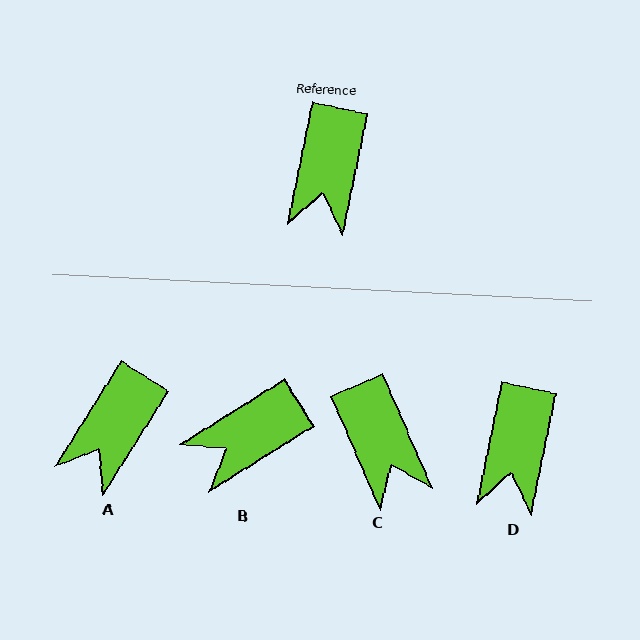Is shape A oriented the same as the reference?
No, it is off by about 21 degrees.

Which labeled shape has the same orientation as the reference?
D.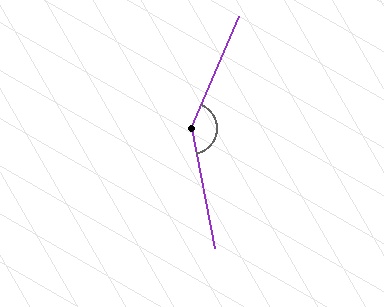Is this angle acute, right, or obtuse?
It is obtuse.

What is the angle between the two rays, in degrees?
Approximately 146 degrees.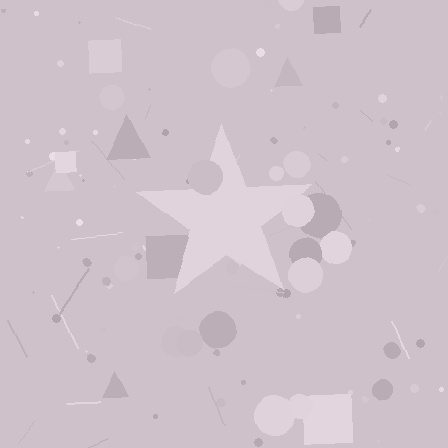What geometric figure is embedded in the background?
A star is embedded in the background.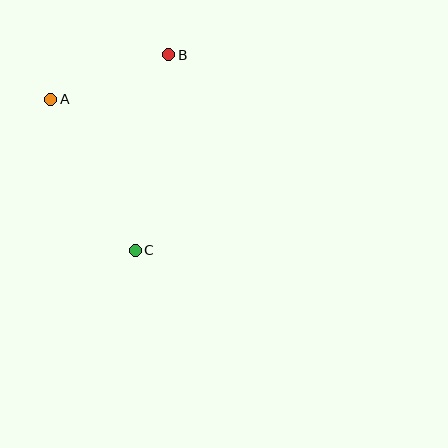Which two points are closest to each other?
Points A and B are closest to each other.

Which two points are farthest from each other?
Points B and C are farthest from each other.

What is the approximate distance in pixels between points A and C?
The distance between A and C is approximately 173 pixels.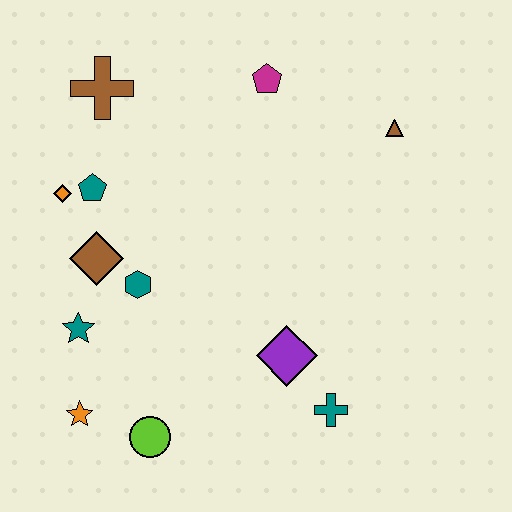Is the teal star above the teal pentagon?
No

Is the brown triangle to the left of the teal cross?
No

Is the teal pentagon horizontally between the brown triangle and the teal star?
Yes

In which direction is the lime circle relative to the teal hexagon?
The lime circle is below the teal hexagon.